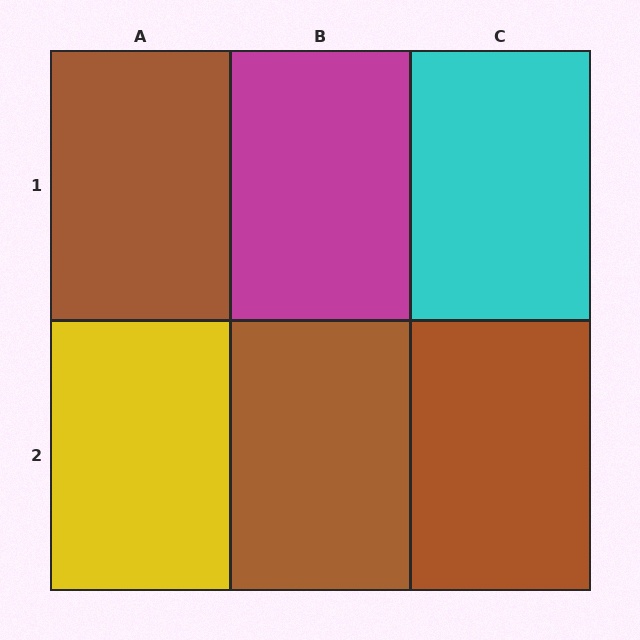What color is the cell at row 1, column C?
Cyan.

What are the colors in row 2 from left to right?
Yellow, brown, brown.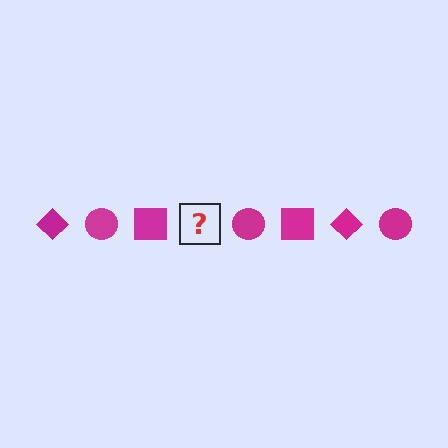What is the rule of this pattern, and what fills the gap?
The rule is that the pattern cycles through diamond, circle, square shapes in magenta. The gap should be filled with a magenta diamond.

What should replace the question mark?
The question mark should be replaced with a magenta diamond.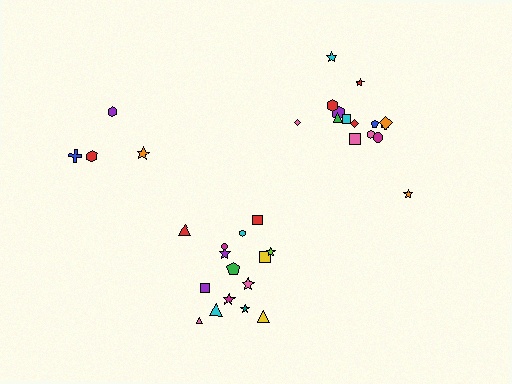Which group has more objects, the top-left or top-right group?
The top-right group.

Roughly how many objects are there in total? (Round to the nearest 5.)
Roughly 35 objects in total.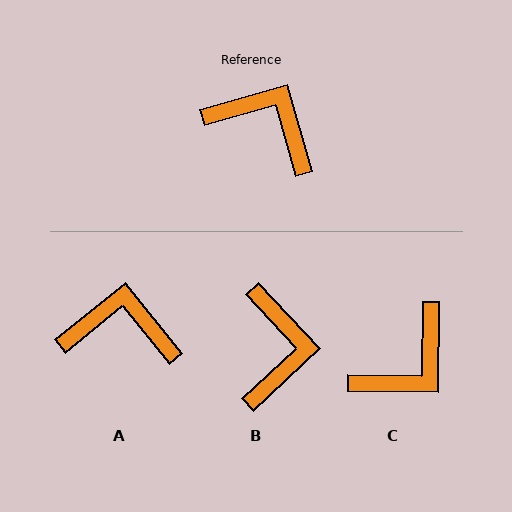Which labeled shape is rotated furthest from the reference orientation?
C, about 107 degrees away.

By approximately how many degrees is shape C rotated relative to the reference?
Approximately 107 degrees clockwise.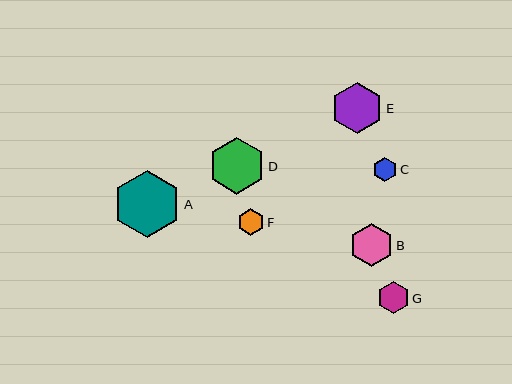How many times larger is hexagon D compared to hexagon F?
Hexagon D is approximately 2.1 times the size of hexagon F.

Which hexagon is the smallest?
Hexagon C is the smallest with a size of approximately 24 pixels.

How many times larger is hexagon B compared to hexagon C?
Hexagon B is approximately 1.8 times the size of hexagon C.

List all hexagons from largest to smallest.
From largest to smallest: A, D, E, B, G, F, C.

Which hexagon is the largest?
Hexagon A is the largest with a size of approximately 68 pixels.